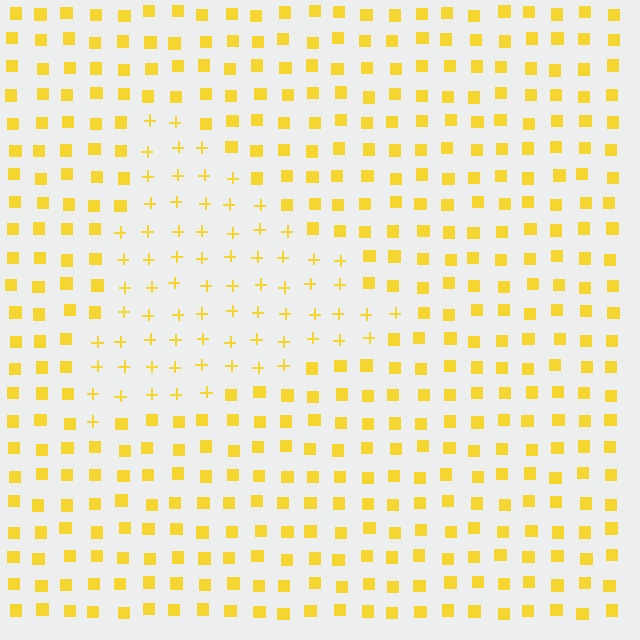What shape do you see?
I see a triangle.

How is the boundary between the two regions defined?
The boundary is defined by a change in element shape: plus signs inside vs. squares outside. All elements share the same color and spacing.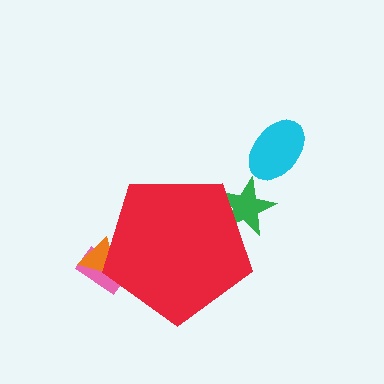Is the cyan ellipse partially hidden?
No, the cyan ellipse is fully visible.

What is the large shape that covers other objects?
A red pentagon.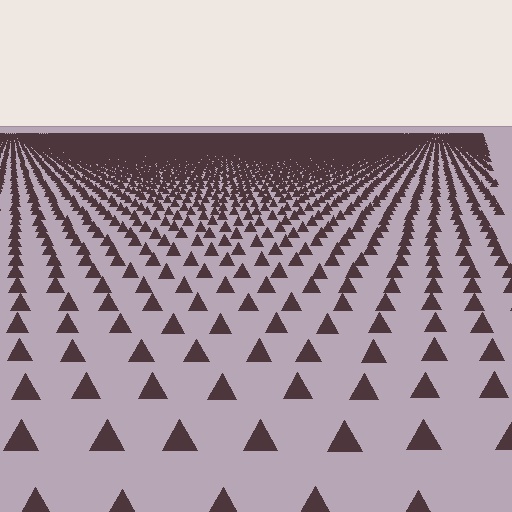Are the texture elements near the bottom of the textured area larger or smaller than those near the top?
Larger. Near the bottom, elements are closer to the viewer and appear at a bigger on-screen size.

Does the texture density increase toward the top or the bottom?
Density increases toward the top.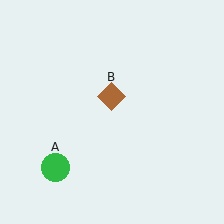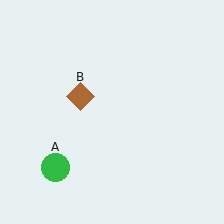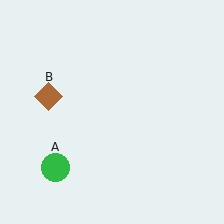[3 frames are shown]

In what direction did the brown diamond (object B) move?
The brown diamond (object B) moved left.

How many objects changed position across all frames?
1 object changed position: brown diamond (object B).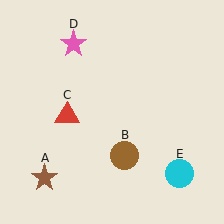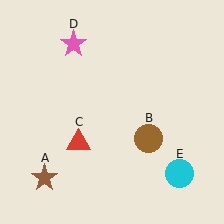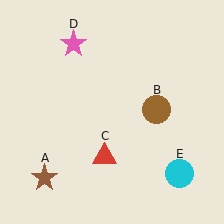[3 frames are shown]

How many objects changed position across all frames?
2 objects changed position: brown circle (object B), red triangle (object C).